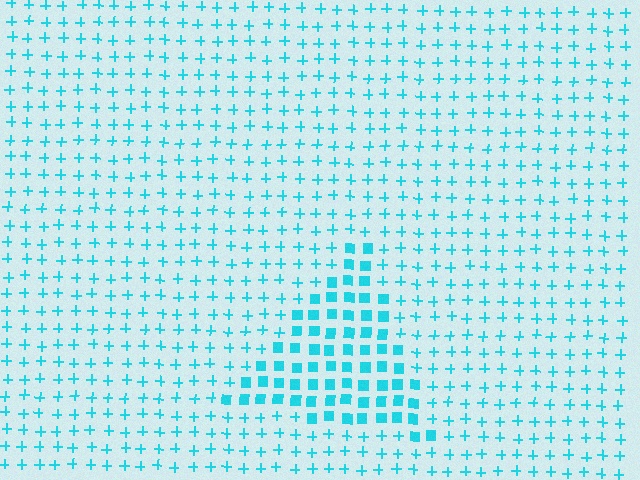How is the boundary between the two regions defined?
The boundary is defined by a change in element shape: squares inside vs. plus signs outside. All elements share the same color and spacing.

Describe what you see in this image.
The image is filled with small cyan elements arranged in a uniform grid. A triangle-shaped region contains squares, while the surrounding area contains plus signs. The boundary is defined purely by the change in element shape.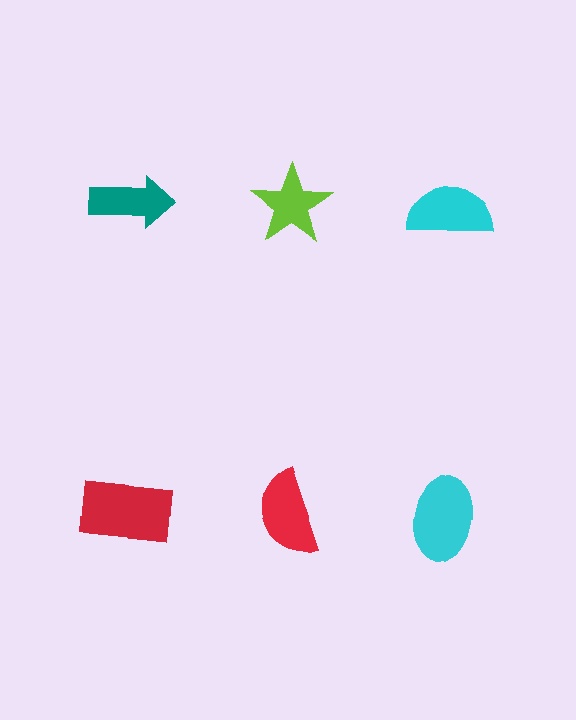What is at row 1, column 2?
A lime star.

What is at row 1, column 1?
A teal arrow.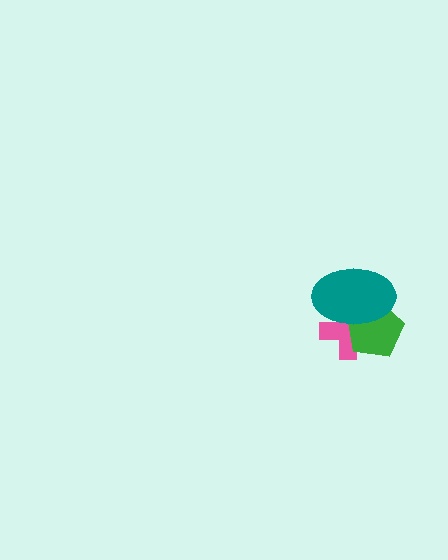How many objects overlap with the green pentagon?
2 objects overlap with the green pentagon.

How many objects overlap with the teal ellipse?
2 objects overlap with the teal ellipse.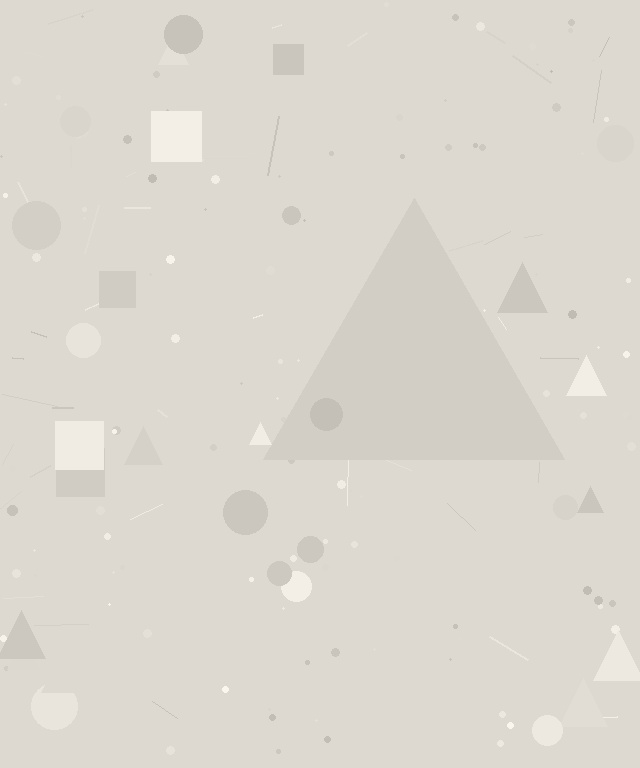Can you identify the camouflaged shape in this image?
The camouflaged shape is a triangle.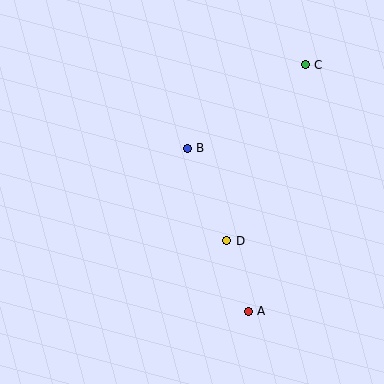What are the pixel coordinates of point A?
Point A is at (248, 311).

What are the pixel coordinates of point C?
Point C is at (305, 65).